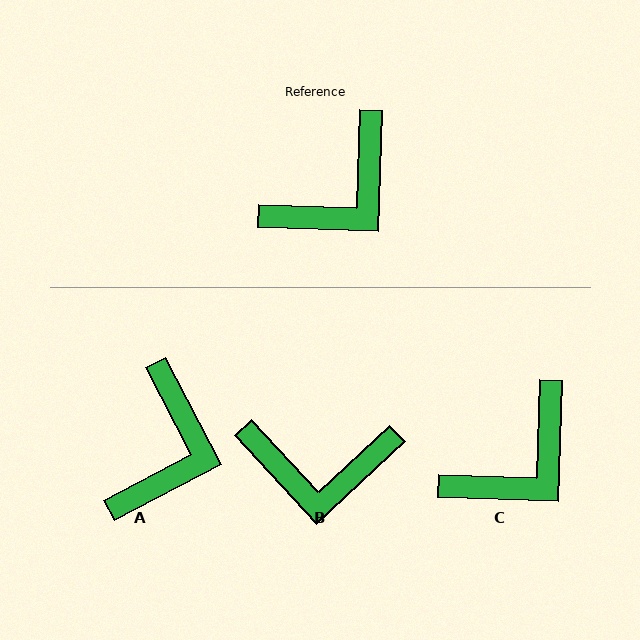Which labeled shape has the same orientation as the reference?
C.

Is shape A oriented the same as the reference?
No, it is off by about 29 degrees.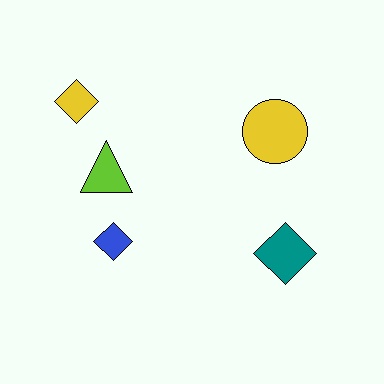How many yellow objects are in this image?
There are 2 yellow objects.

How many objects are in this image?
There are 5 objects.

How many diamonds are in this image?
There are 3 diamonds.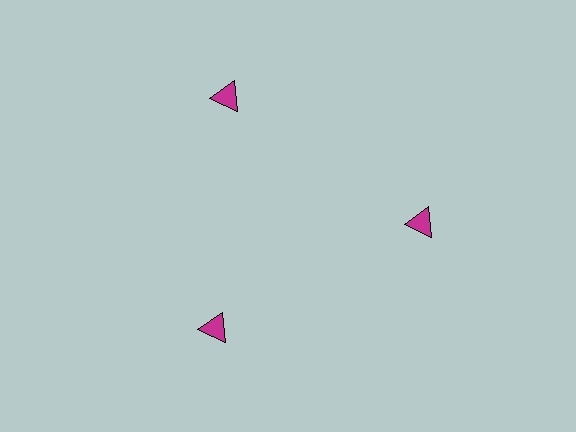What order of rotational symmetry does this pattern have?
This pattern has 3-fold rotational symmetry.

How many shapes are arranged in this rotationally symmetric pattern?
There are 3 shapes, arranged in 3 groups of 1.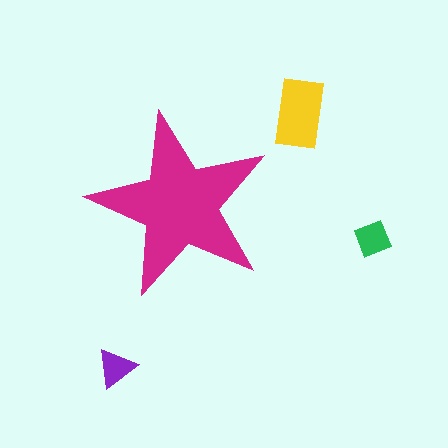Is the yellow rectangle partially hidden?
No, the yellow rectangle is fully visible.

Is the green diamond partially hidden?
No, the green diamond is fully visible.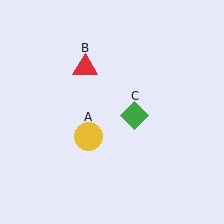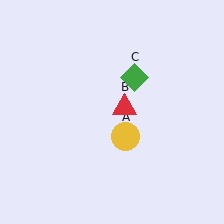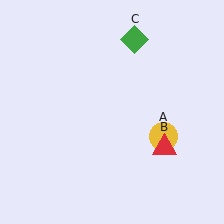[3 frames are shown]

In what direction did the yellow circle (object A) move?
The yellow circle (object A) moved right.